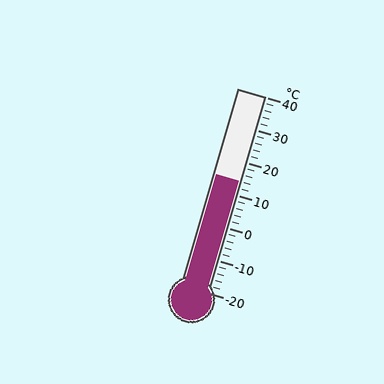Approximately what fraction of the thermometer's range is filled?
The thermometer is filled to approximately 55% of its range.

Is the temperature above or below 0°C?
The temperature is above 0°C.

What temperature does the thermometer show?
The thermometer shows approximately 14°C.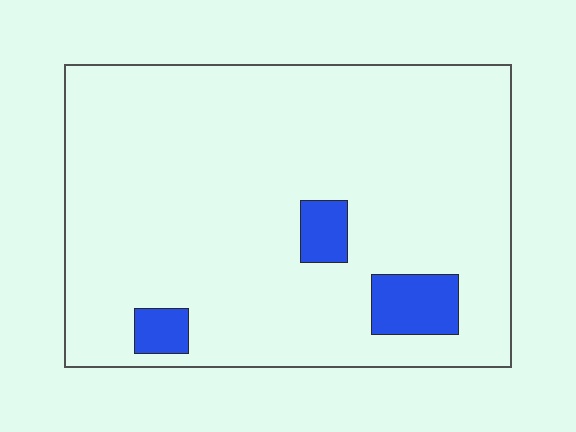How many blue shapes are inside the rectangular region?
3.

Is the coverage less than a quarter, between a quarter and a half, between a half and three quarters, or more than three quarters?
Less than a quarter.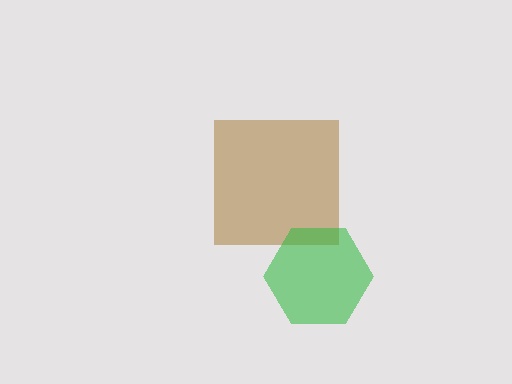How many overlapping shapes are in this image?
There are 2 overlapping shapes in the image.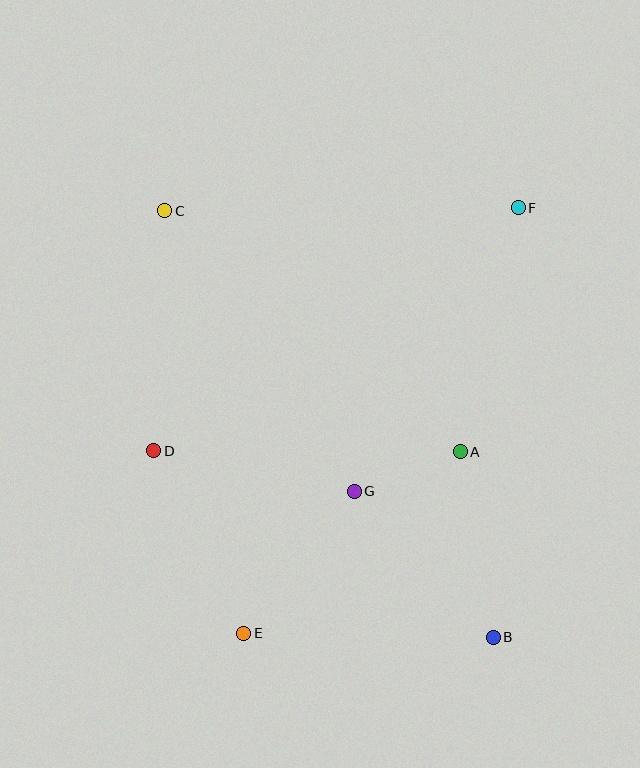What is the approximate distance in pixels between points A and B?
The distance between A and B is approximately 188 pixels.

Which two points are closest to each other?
Points A and G are closest to each other.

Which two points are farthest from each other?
Points B and C are farthest from each other.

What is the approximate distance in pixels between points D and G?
The distance between D and G is approximately 204 pixels.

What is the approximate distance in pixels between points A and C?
The distance between A and C is approximately 381 pixels.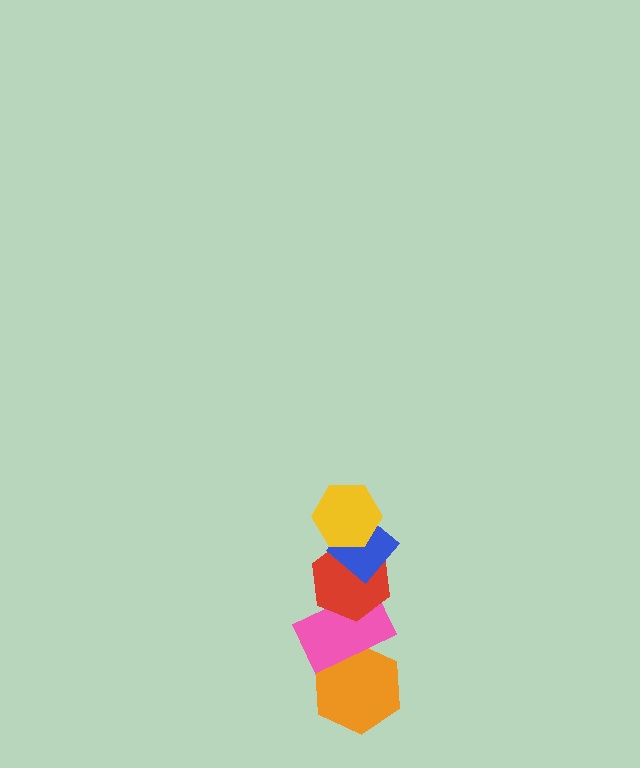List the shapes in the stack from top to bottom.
From top to bottom: the yellow hexagon, the blue diamond, the red hexagon, the pink rectangle, the orange hexagon.